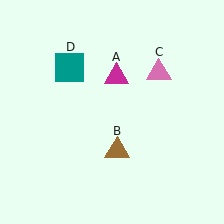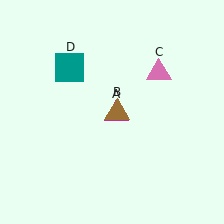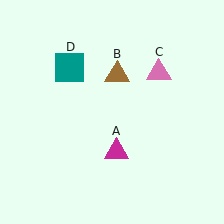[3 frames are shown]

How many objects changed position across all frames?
2 objects changed position: magenta triangle (object A), brown triangle (object B).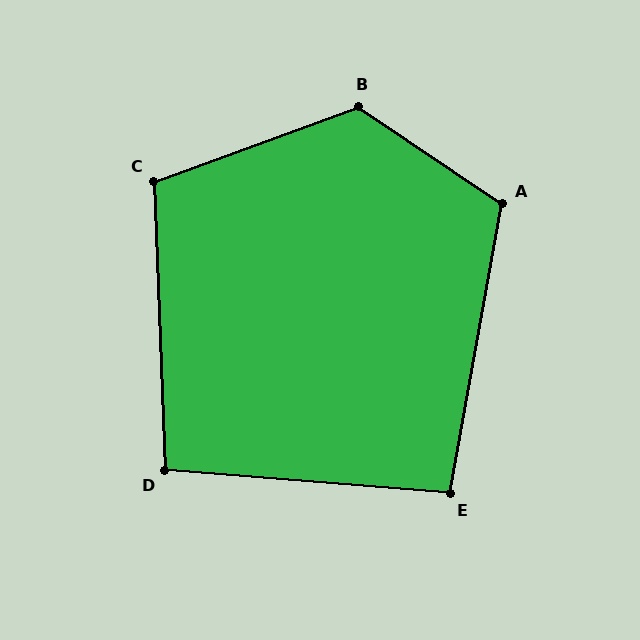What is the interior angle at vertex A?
Approximately 114 degrees (obtuse).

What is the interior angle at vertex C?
Approximately 108 degrees (obtuse).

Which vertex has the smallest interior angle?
E, at approximately 96 degrees.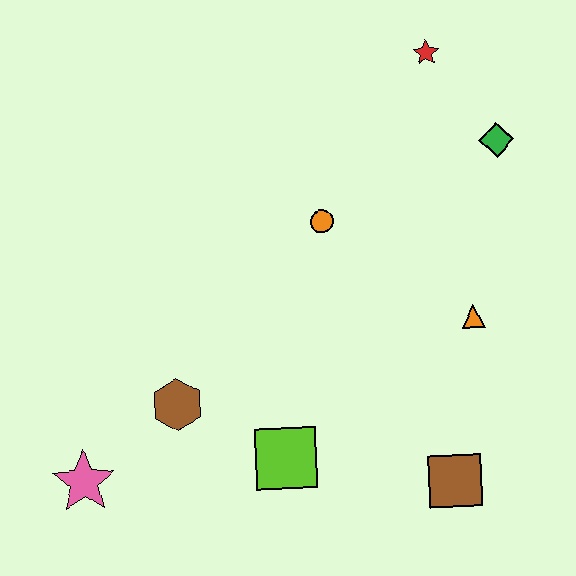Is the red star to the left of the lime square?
No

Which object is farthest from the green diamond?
The pink star is farthest from the green diamond.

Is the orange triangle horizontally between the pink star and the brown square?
No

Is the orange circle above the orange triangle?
Yes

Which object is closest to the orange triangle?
The brown square is closest to the orange triangle.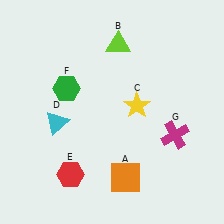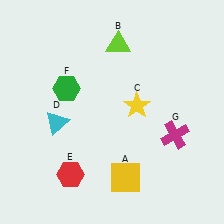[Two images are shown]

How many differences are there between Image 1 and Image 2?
There is 1 difference between the two images.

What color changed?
The square (A) changed from orange in Image 1 to yellow in Image 2.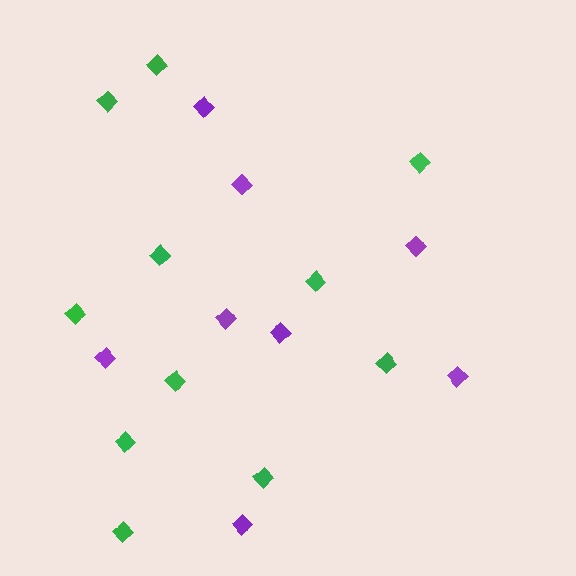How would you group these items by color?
There are 2 groups: one group of green diamonds (11) and one group of purple diamonds (8).